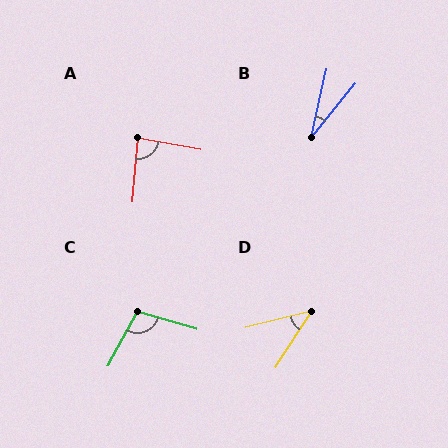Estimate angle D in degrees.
Approximately 43 degrees.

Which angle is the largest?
C, at approximately 102 degrees.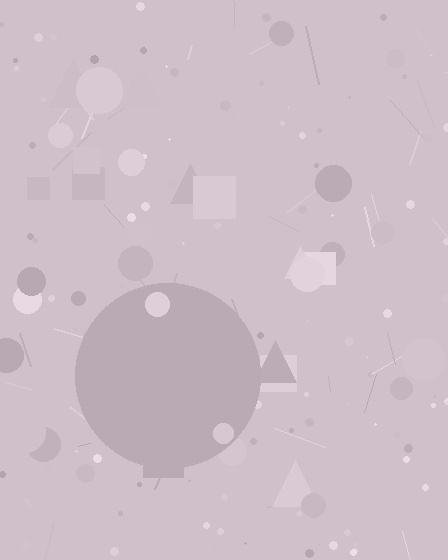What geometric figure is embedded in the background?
A circle is embedded in the background.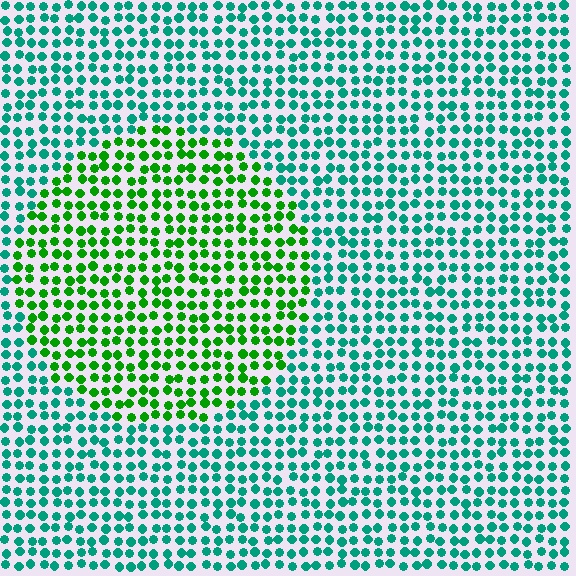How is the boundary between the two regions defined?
The boundary is defined purely by a slight shift in hue (about 48 degrees). Spacing, size, and orientation are identical on both sides.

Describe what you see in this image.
The image is filled with small teal elements in a uniform arrangement. A circle-shaped region is visible where the elements are tinted to a slightly different hue, forming a subtle color boundary.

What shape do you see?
I see a circle.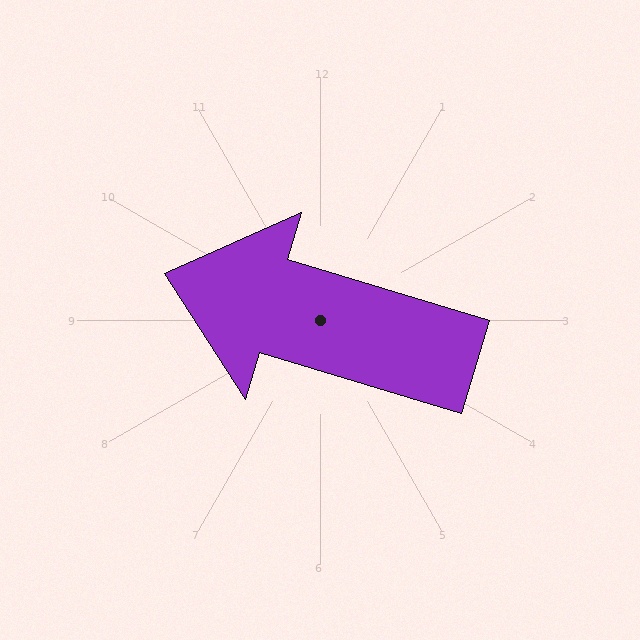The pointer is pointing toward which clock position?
Roughly 10 o'clock.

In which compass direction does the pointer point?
West.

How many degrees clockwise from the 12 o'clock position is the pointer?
Approximately 287 degrees.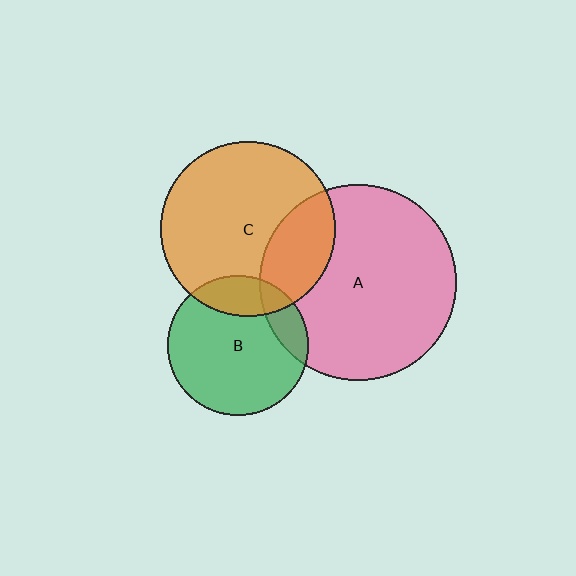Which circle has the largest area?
Circle A (pink).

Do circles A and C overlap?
Yes.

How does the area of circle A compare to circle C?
Approximately 1.3 times.